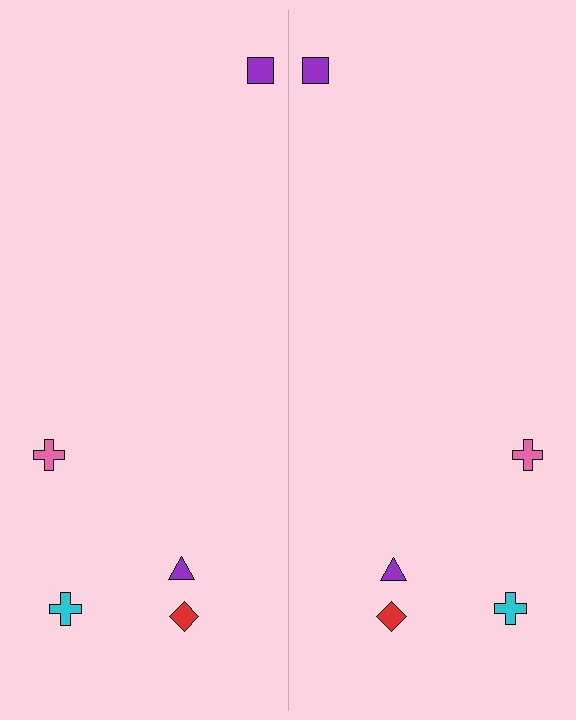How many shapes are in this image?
There are 10 shapes in this image.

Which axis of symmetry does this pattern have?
The pattern has a vertical axis of symmetry running through the center of the image.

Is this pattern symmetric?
Yes, this pattern has bilateral (reflection) symmetry.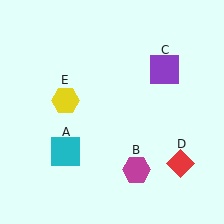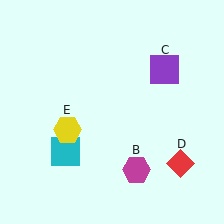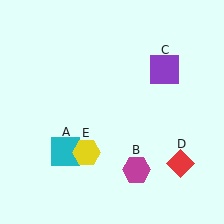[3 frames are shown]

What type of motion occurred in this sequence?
The yellow hexagon (object E) rotated counterclockwise around the center of the scene.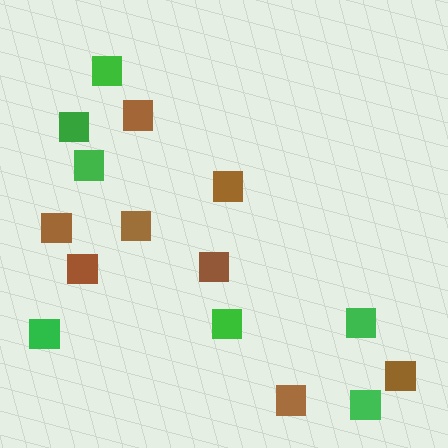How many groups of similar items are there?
There are 2 groups: one group of green squares (7) and one group of brown squares (8).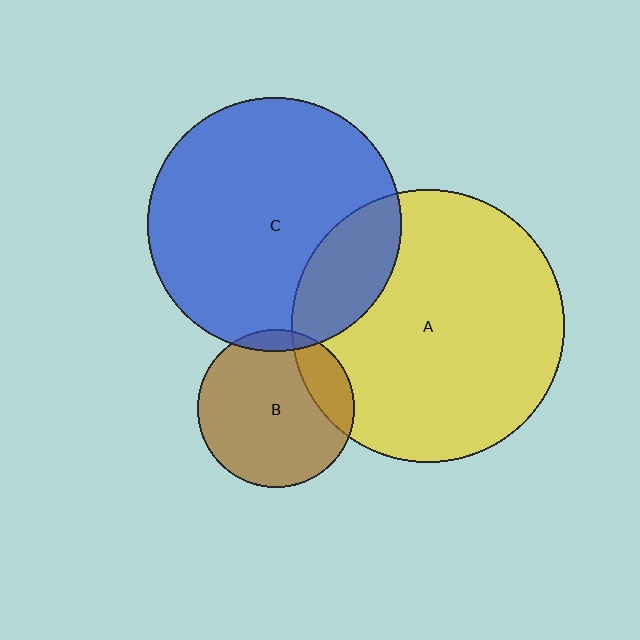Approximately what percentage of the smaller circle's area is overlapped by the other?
Approximately 20%.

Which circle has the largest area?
Circle A (yellow).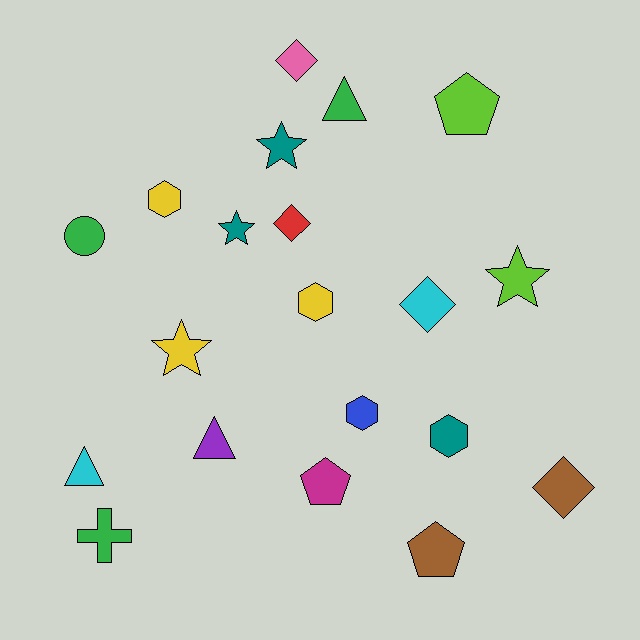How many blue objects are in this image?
There is 1 blue object.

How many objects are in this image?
There are 20 objects.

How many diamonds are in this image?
There are 4 diamonds.